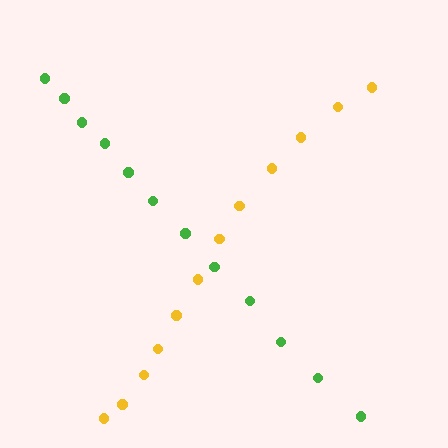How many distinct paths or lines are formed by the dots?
There are 2 distinct paths.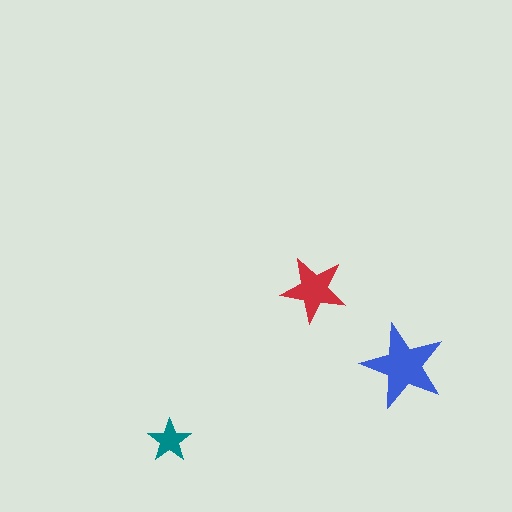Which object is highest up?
The red star is topmost.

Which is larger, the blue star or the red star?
The blue one.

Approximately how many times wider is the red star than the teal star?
About 1.5 times wider.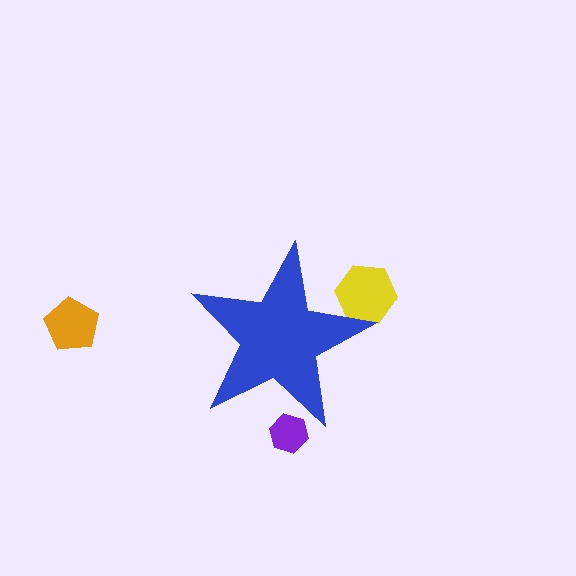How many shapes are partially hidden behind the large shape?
2 shapes are partially hidden.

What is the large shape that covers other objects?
A blue star.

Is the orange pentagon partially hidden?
No, the orange pentagon is fully visible.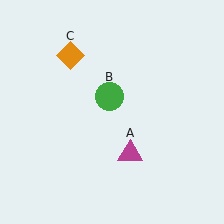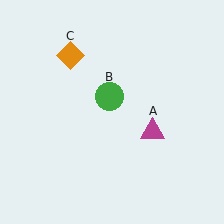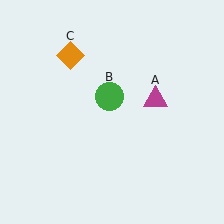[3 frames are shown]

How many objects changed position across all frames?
1 object changed position: magenta triangle (object A).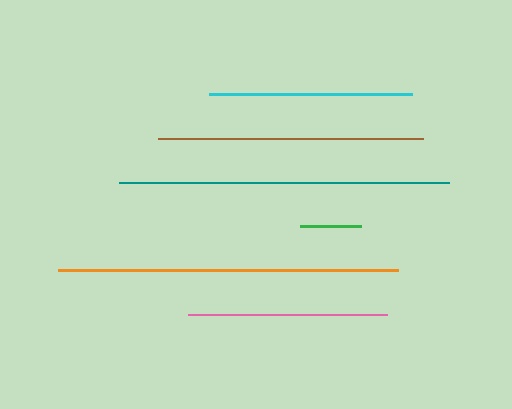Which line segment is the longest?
The orange line is the longest at approximately 340 pixels.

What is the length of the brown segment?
The brown segment is approximately 264 pixels long.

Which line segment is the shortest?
The green line is the shortest at approximately 61 pixels.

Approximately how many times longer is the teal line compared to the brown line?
The teal line is approximately 1.2 times the length of the brown line.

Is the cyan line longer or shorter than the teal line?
The teal line is longer than the cyan line.